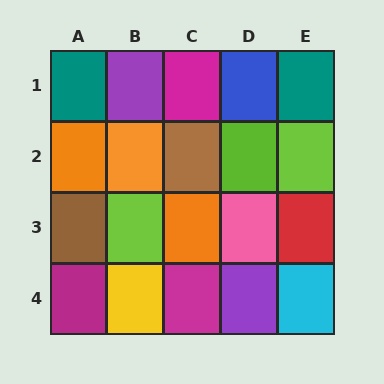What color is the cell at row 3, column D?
Pink.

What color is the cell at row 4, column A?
Magenta.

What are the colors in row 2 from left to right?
Orange, orange, brown, lime, lime.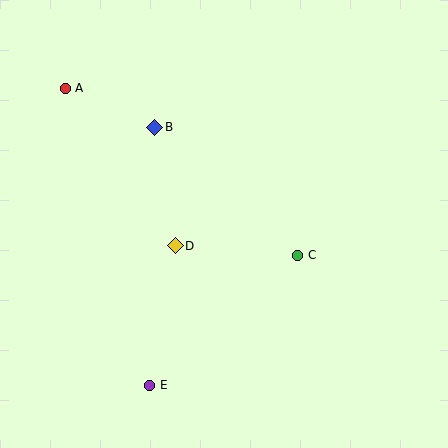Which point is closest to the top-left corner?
Point A is closest to the top-left corner.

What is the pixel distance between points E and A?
The distance between E and A is 309 pixels.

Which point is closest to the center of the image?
Point D at (175, 246) is closest to the center.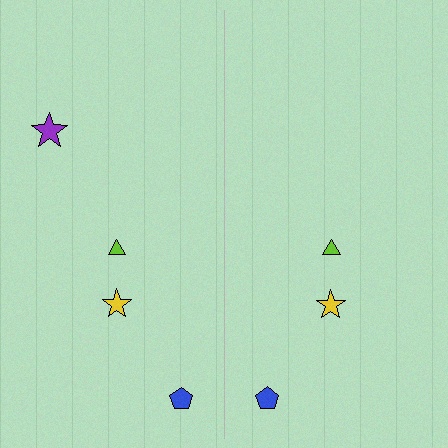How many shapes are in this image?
There are 7 shapes in this image.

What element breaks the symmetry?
A purple star is missing from the right side.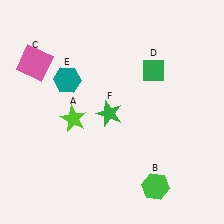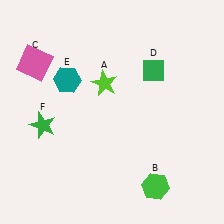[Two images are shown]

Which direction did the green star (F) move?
The green star (F) moved left.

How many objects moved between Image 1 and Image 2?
2 objects moved between the two images.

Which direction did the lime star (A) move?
The lime star (A) moved up.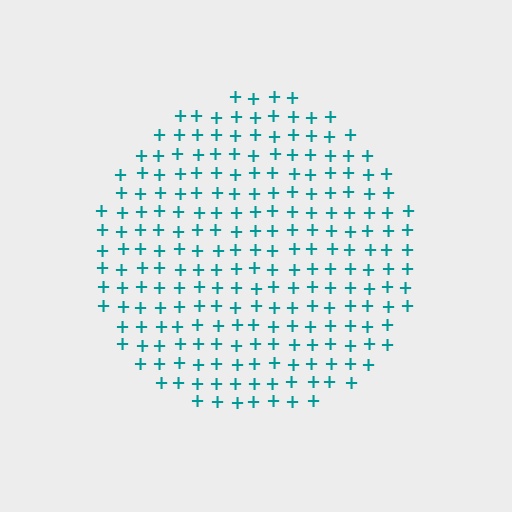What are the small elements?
The small elements are plus signs.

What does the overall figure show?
The overall figure shows a circle.